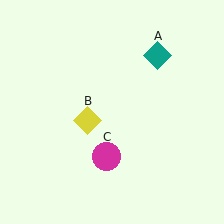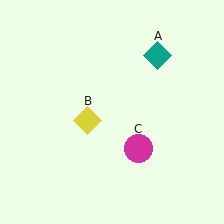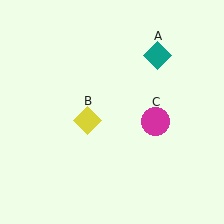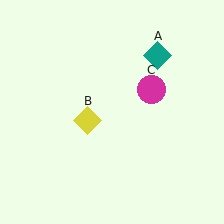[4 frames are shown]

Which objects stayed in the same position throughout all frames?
Teal diamond (object A) and yellow diamond (object B) remained stationary.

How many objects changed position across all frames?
1 object changed position: magenta circle (object C).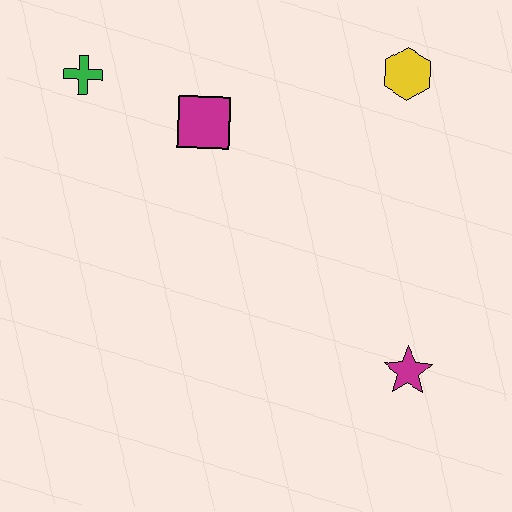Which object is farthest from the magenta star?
The green cross is farthest from the magenta star.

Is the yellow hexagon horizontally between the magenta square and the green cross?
No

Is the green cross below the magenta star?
No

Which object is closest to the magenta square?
The green cross is closest to the magenta square.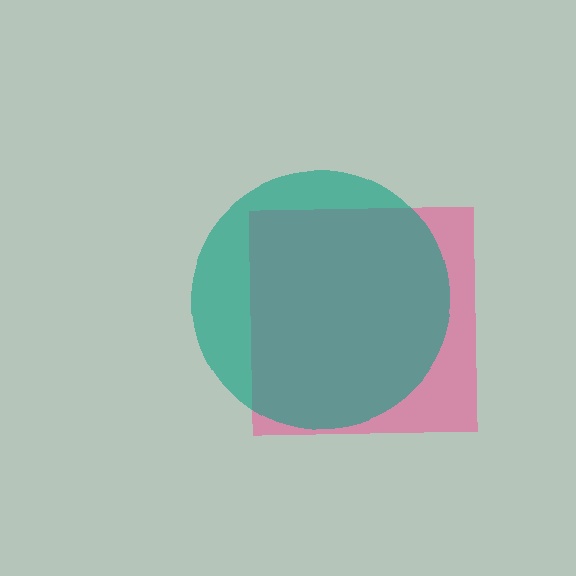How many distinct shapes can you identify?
There are 2 distinct shapes: a pink square, a teal circle.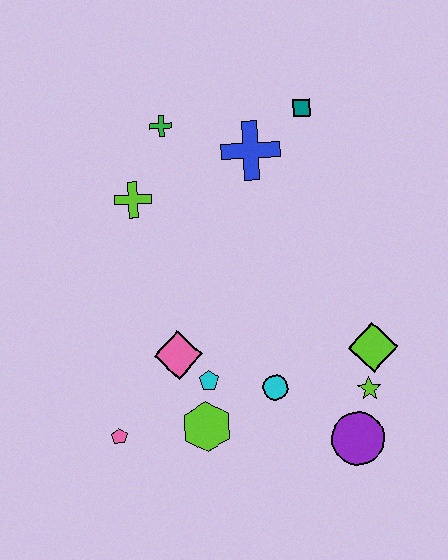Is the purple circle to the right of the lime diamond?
No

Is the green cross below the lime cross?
No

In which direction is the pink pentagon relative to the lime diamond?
The pink pentagon is to the left of the lime diamond.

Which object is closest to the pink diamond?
The cyan pentagon is closest to the pink diamond.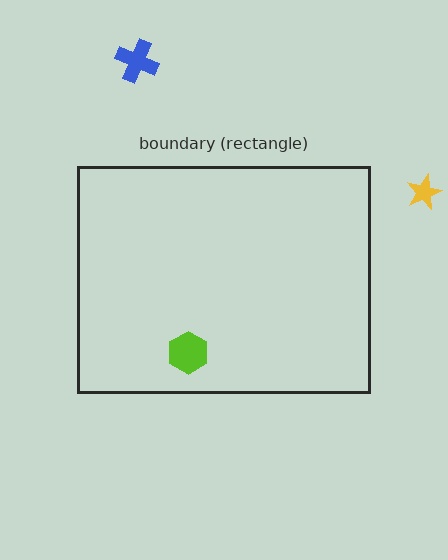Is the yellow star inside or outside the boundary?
Outside.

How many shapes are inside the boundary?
1 inside, 2 outside.